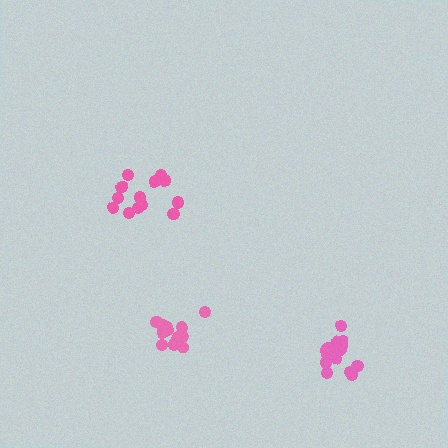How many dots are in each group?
Group 1: 13 dots, Group 2: 15 dots, Group 3: 13 dots (41 total).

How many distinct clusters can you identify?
There are 3 distinct clusters.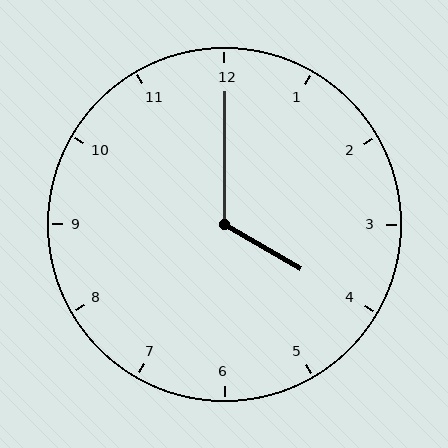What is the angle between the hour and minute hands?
Approximately 120 degrees.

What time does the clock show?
4:00.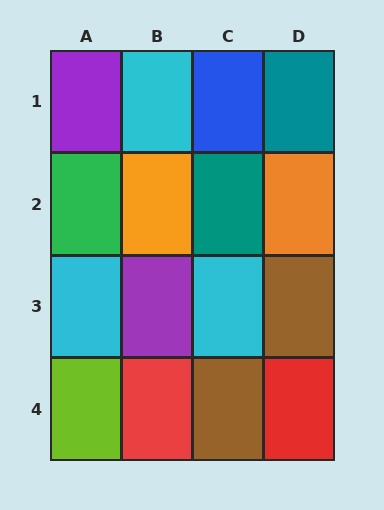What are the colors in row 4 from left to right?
Lime, red, brown, red.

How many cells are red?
2 cells are red.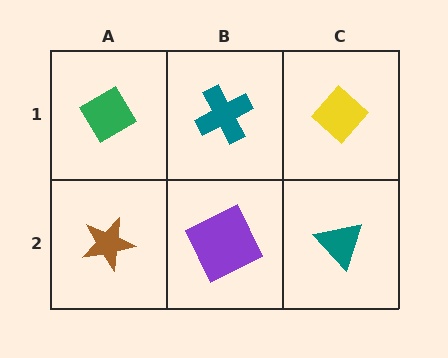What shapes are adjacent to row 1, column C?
A teal triangle (row 2, column C), a teal cross (row 1, column B).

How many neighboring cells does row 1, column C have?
2.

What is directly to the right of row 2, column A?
A purple square.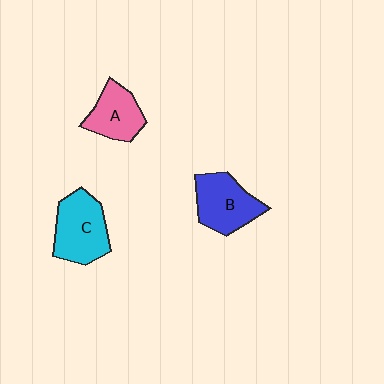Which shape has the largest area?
Shape C (cyan).